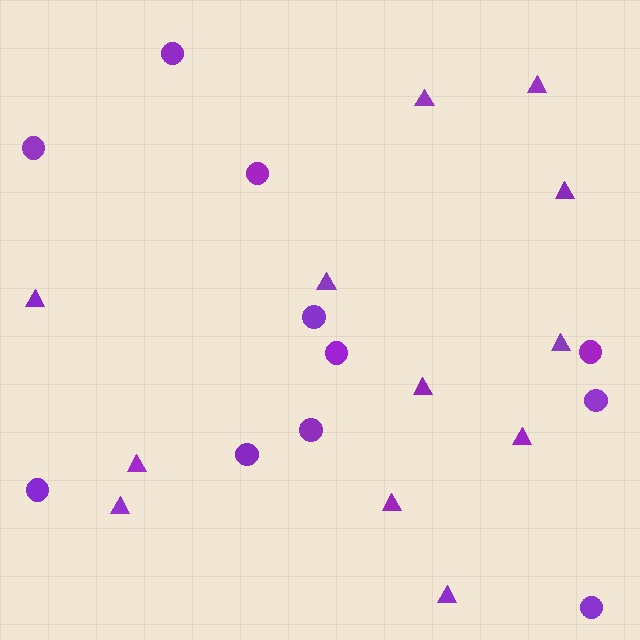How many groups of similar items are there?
There are 2 groups: one group of triangles (12) and one group of circles (11).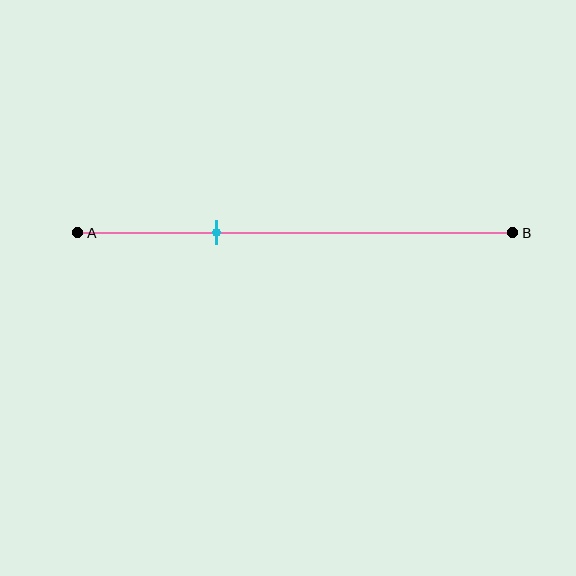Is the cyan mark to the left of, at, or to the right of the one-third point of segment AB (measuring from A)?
The cyan mark is approximately at the one-third point of segment AB.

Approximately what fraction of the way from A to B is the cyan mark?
The cyan mark is approximately 30% of the way from A to B.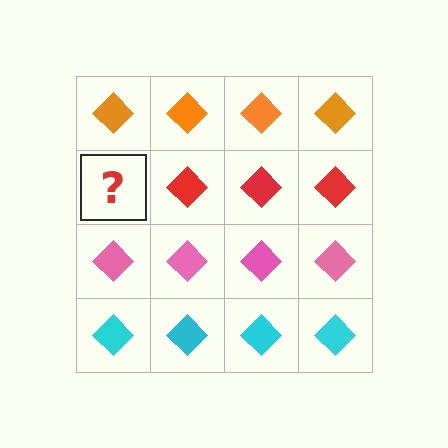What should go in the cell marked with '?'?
The missing cell should contain a red diamond.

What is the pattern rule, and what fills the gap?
The rule is that each row has a consistent color. The gap should be filled with a red diamond.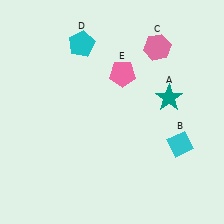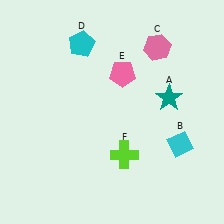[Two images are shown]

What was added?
A lime cross (F) was added in Image 2.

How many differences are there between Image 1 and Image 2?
There is 1 difference between the two images.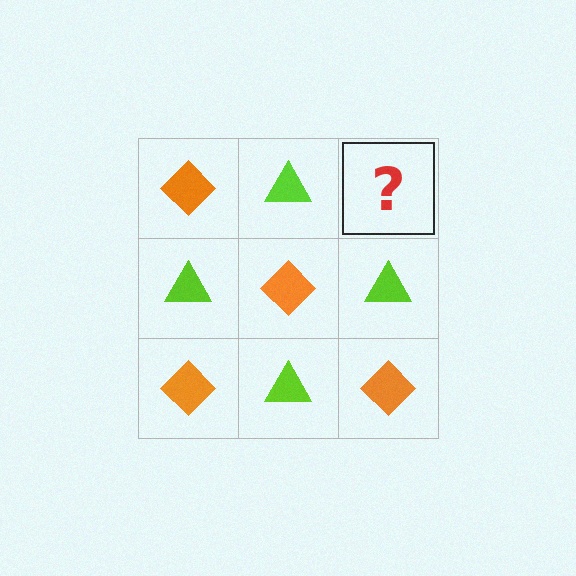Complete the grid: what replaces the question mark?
The question mark should be replaced with an orange diamond.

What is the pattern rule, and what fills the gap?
The rule is that it alternates orange diamond and lime triangle in a checkerboard pattern. The gap should be filled with an orange diamond.